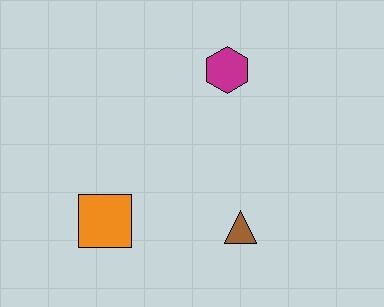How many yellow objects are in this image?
There are no yellow objects.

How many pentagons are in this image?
There are no pentagons.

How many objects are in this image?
There are 3 objects.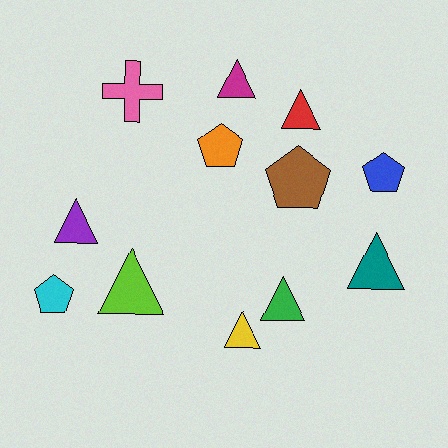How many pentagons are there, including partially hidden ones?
There are 4 pentagons.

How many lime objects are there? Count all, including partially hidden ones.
There is 1 lime object.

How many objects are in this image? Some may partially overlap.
There are 12 objects.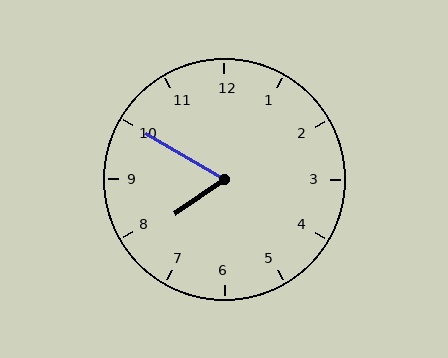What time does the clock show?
7:50.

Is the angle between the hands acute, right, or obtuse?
It is acute.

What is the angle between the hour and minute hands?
Approximately 65 degrees.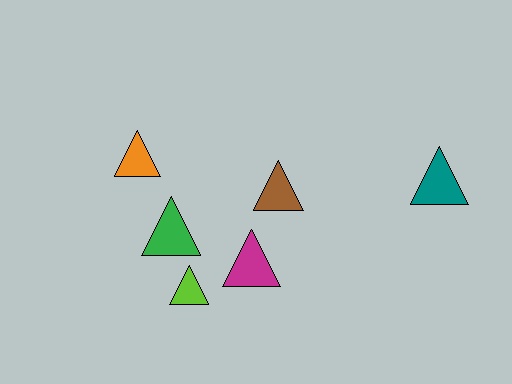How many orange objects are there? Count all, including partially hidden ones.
There is 1 orange object.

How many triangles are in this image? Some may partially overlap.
There are 6 triangles.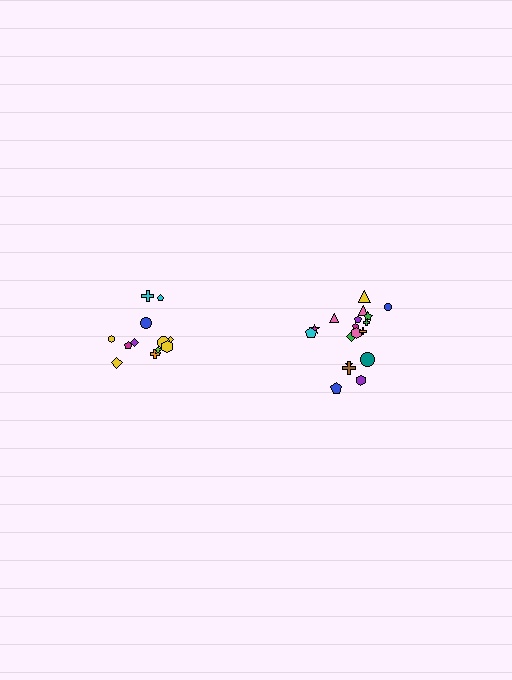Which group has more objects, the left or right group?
The right group.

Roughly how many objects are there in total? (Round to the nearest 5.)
Roughly 30 objects in total.